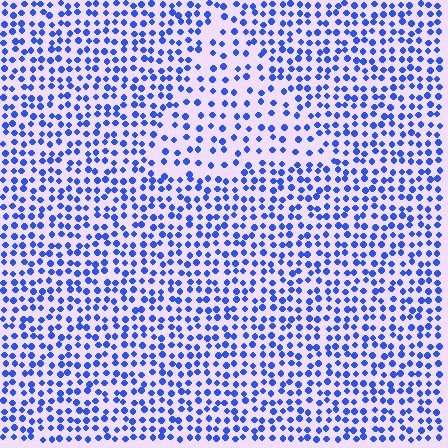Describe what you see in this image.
The image contains small blue elements arranged at two different densities. A triangle-shaped region is visible where the elements are less densely packed than the surrounding area.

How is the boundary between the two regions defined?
The boundary is defined by a change in element density (approximately 1.7x ratio). All elements are the same color, size, and shape.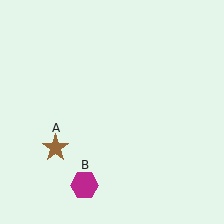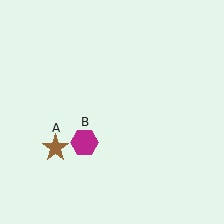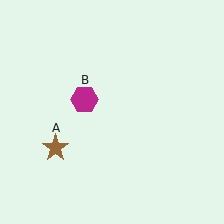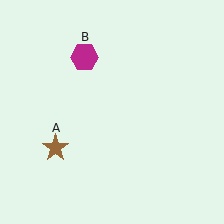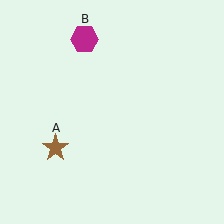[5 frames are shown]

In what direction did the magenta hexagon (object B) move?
The magenta hexagon (object B) moved up.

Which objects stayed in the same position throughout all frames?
Brown star (object A) remained stationary.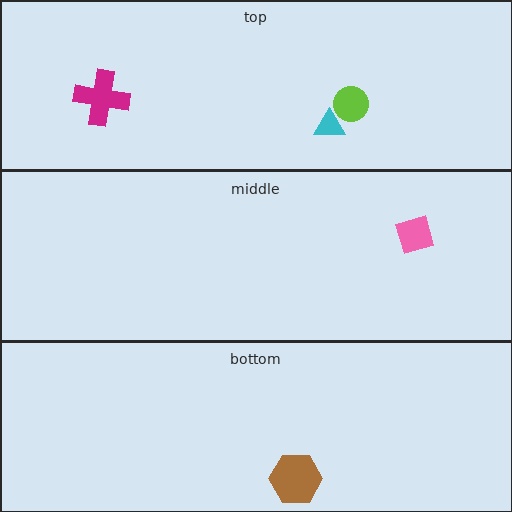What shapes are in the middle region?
The pink diamond.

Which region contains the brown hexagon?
The bottom region.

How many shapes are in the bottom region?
1.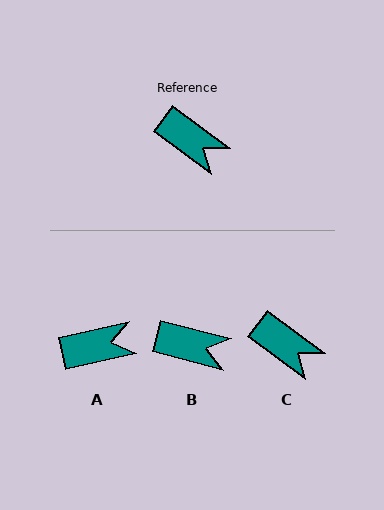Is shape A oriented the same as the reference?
No, it is off by about 49 degrees.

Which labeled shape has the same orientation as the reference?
C.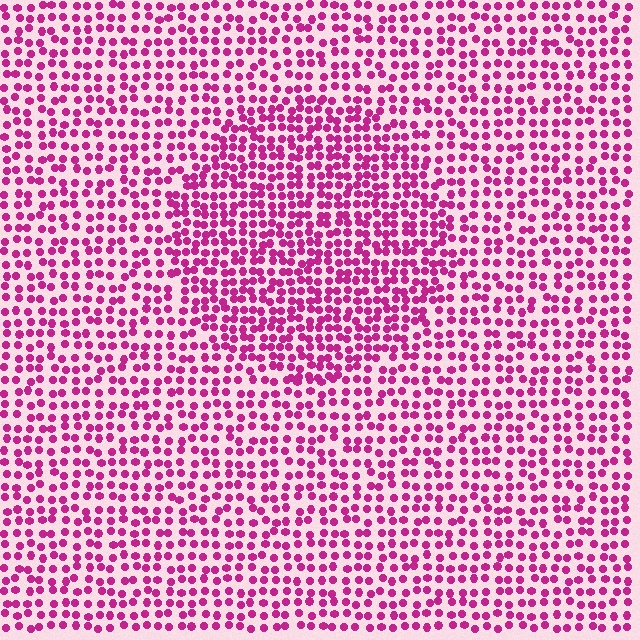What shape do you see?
I see a circle.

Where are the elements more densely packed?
The elements are more densely packed inside the circle boundary.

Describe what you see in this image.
The image contains small magenta elements arranged at two different densities. A circle-shaped region is visible where the elements are more densely packed than the surrounding area.